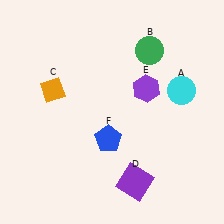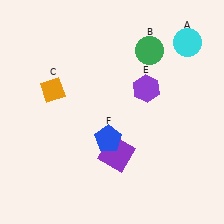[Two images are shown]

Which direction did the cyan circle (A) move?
The cyan circle (A) moved up.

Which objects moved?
The objects that moved are: the cyan circle (A), the purple square (D).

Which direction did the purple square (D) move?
The purple square (D) moved up.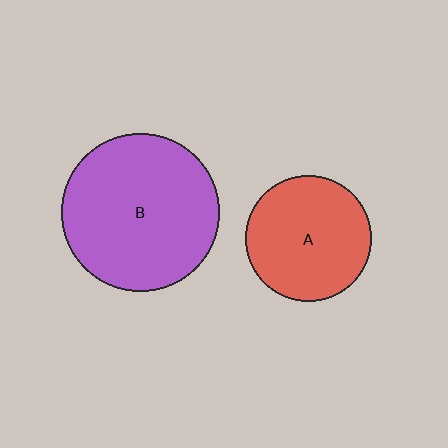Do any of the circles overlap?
No, none of the circles overlap.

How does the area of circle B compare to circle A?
Approximately 1.6 times.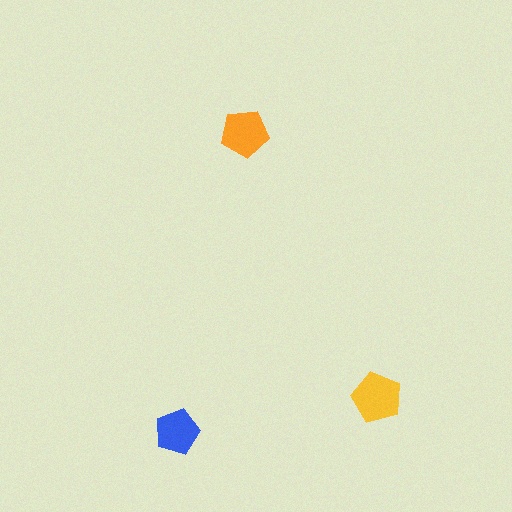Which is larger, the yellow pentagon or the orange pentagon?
The yellow one.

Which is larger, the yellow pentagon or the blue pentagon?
The yellow one.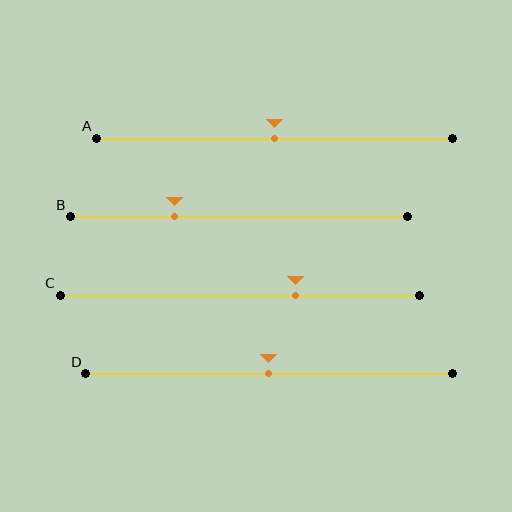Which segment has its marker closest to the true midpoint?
Segment A has its marker closest to the true midpoint.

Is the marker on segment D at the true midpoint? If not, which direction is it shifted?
Yes, the marker on segment D is at the true midpoint.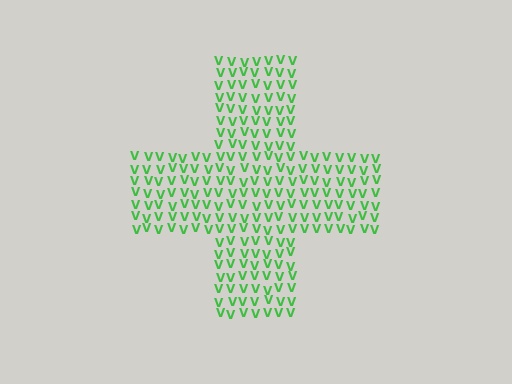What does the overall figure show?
The overall figure shows a cross.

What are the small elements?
The small elements are letter V's.